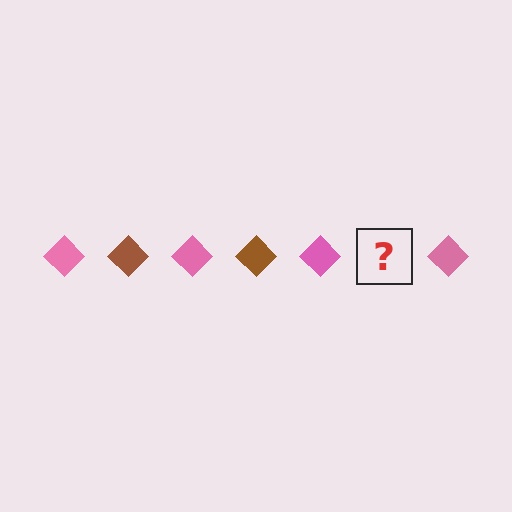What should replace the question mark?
The question mark should be replaced with a brown diamond.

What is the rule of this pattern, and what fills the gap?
The rule is that the pattern cycles through pink, brown diamonds. The gap should be filled with a brown diamond.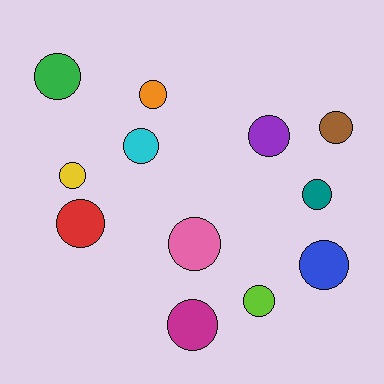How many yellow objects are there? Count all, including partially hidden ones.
There is 1 yellow object.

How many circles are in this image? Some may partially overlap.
There are 12 circles.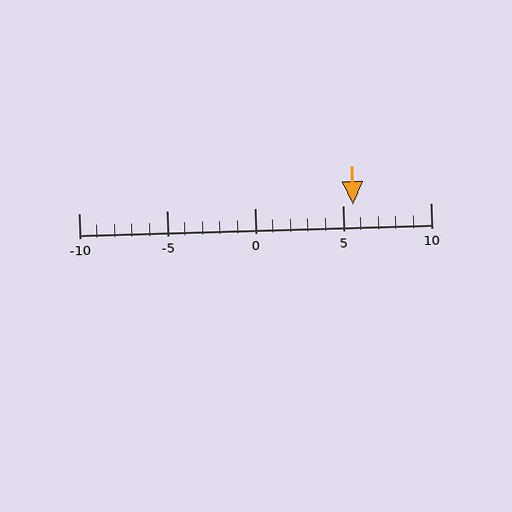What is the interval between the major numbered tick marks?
The major tick marks are spaced 5 units apart.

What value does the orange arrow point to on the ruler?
The orange arrow points to approximately 6.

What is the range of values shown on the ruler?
The ruler shows values from -10 to 10.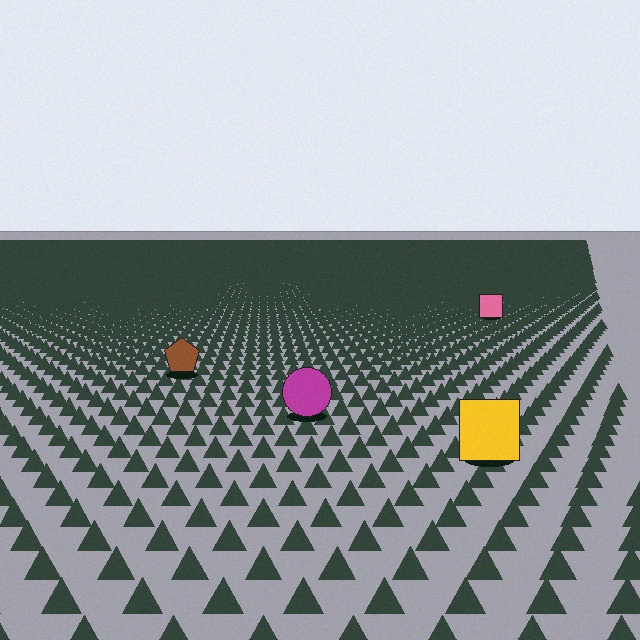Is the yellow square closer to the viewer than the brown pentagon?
Yes. The yellow square is closer — you can tell from the texture gradient: the ground texture is coarser near it.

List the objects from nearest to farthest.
From nearest to farthest: the yellow square, the magenta circle, the brown pentagon, the pink square.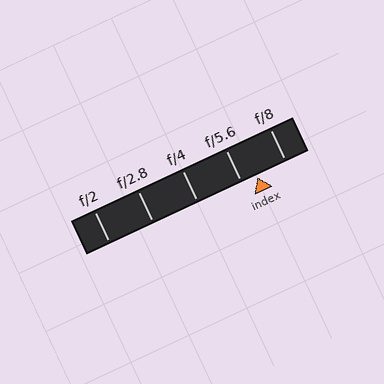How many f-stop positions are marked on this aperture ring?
There are 5 f-stop positions marked.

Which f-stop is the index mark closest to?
The index mark is closest to f/5.6.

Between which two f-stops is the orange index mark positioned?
The index mark is between f/5.6 and f/8.